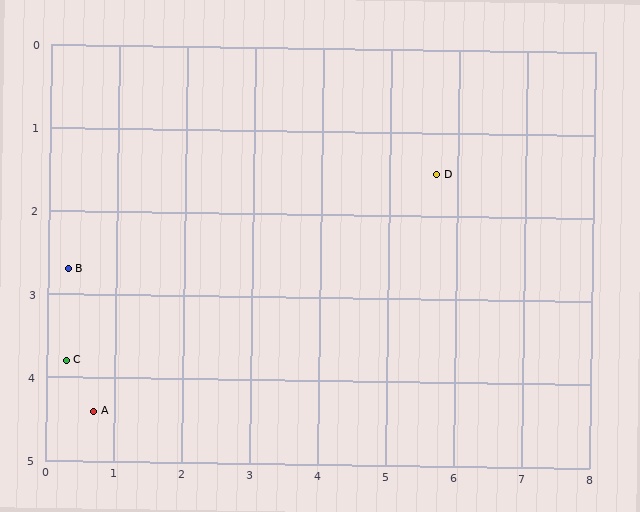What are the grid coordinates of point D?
Point D is at approximately (5.7, 1.5).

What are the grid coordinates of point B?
Point B is at approximately (0.3, 2.7).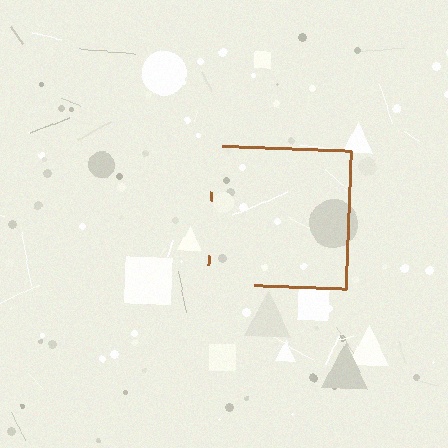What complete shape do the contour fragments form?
The contour fragments form a square.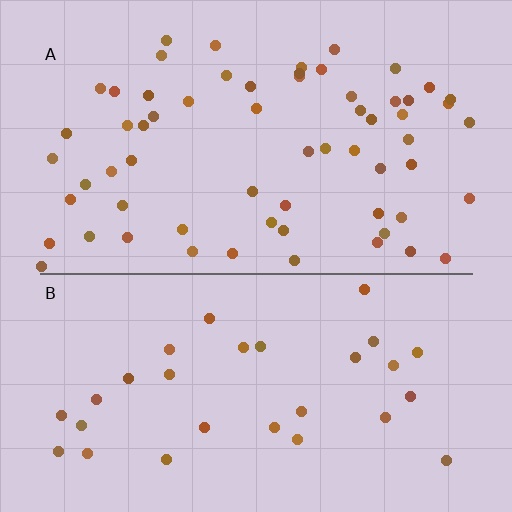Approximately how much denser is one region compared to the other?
Approximately 2.1× — region A over region B.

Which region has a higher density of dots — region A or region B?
A (the top).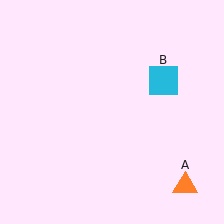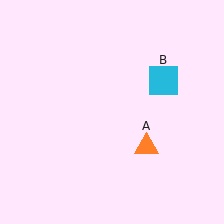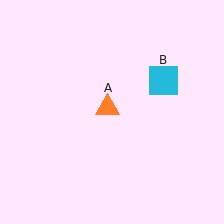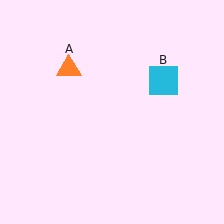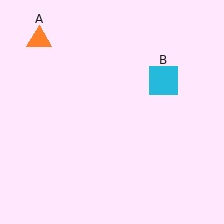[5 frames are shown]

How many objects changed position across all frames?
1 object changed position: orange triangle (object A).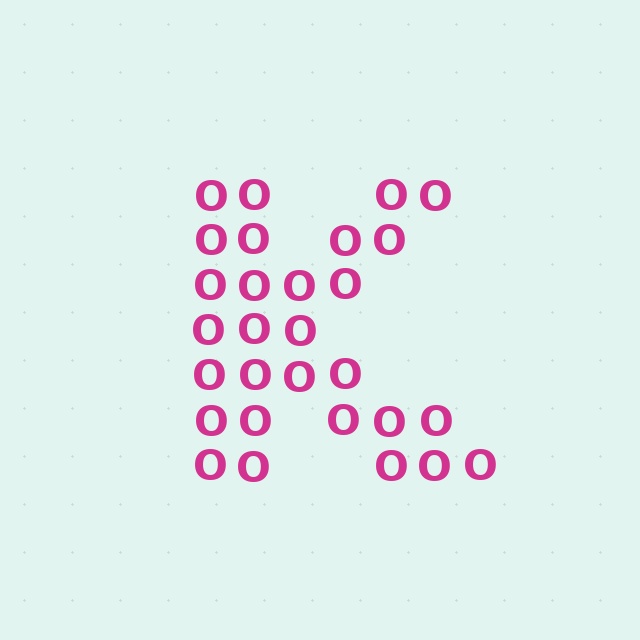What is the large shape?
The large shape is the letter K.